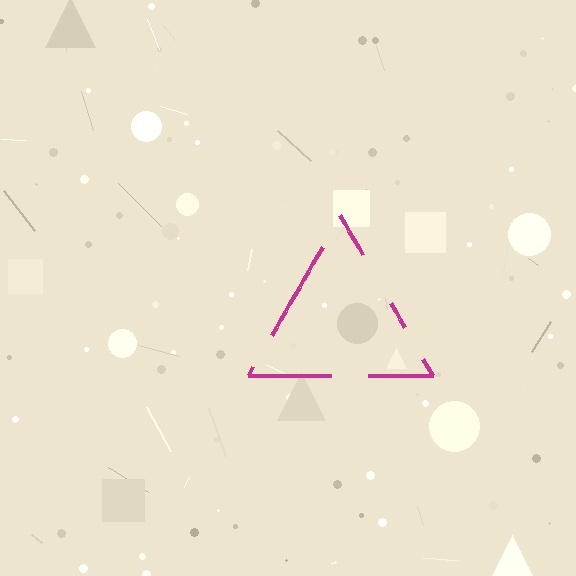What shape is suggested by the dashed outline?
The dashed outline suggests a triangle.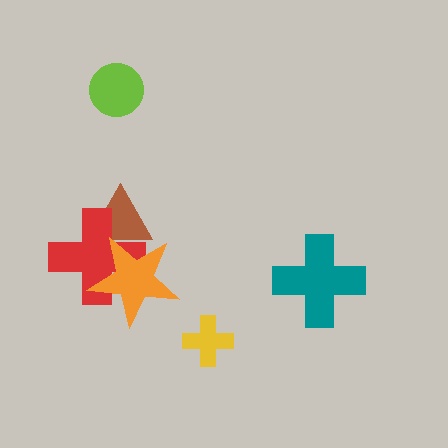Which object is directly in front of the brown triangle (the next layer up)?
The red cross is directly in front of the brown triangle.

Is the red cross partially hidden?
Yes, it is partially covered by another shape.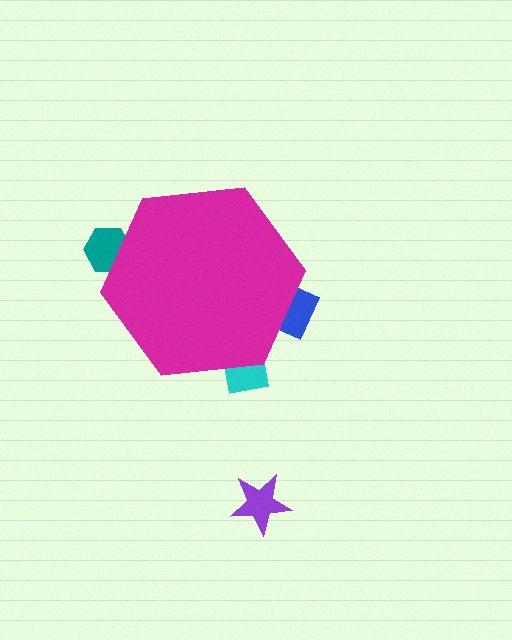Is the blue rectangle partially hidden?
Yes, the blue rectangle is partially hidden behind the magenta hexagon.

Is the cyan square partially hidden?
Yes, the cyan square is partially hidden behind the magenta hexagon.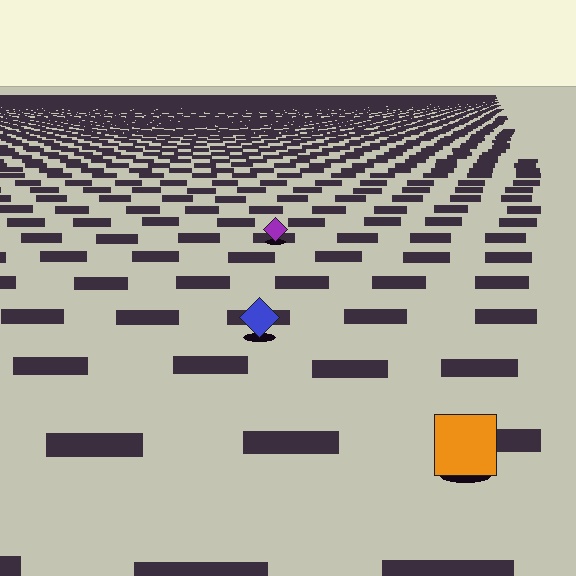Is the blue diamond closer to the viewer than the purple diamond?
Yes. The blue diamond is closer — you can tell from the texture gradient: the ground texture is coarser near it.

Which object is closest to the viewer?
The orange square is closest. The texture marks near it are larger and more spread out.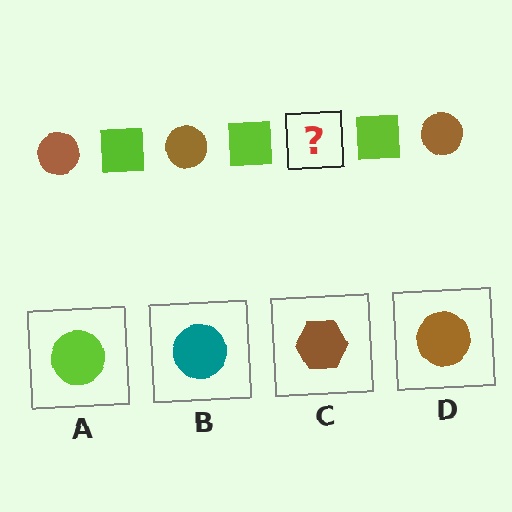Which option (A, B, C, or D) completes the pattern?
D.